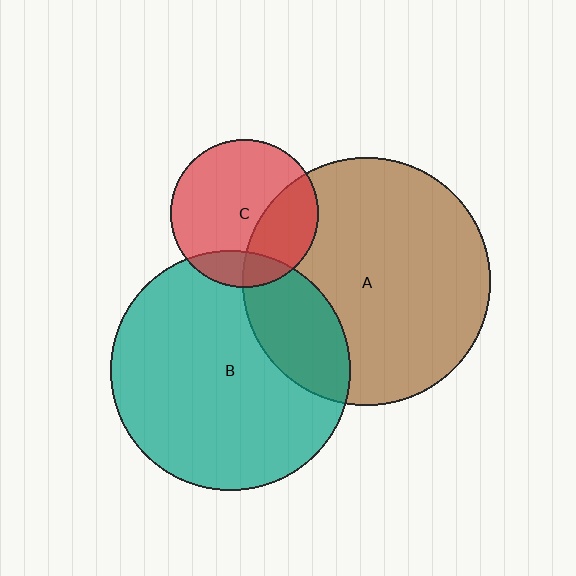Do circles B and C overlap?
Yes.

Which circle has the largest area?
Circle A (brown).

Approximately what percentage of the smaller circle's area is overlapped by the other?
Approximately 15%.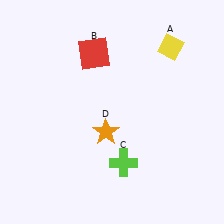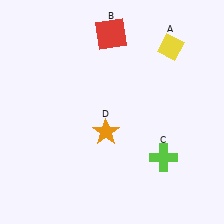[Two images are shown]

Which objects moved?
The objects that moved are: the red square (B), the lime cross (C).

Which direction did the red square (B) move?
The red square (B) moved up.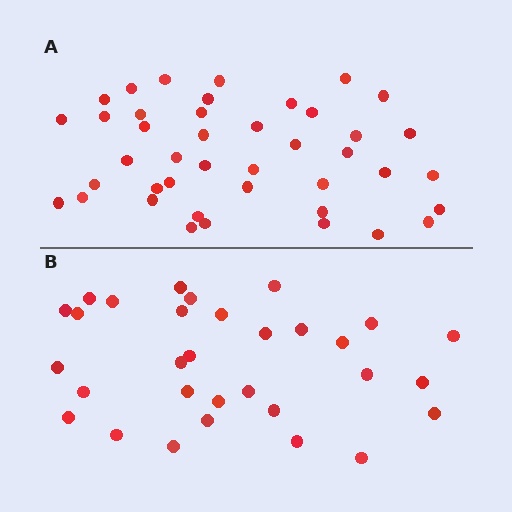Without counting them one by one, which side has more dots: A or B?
Region A (the top region) has more dots.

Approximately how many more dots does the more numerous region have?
Region A has roughly 12 or so more dots than region B.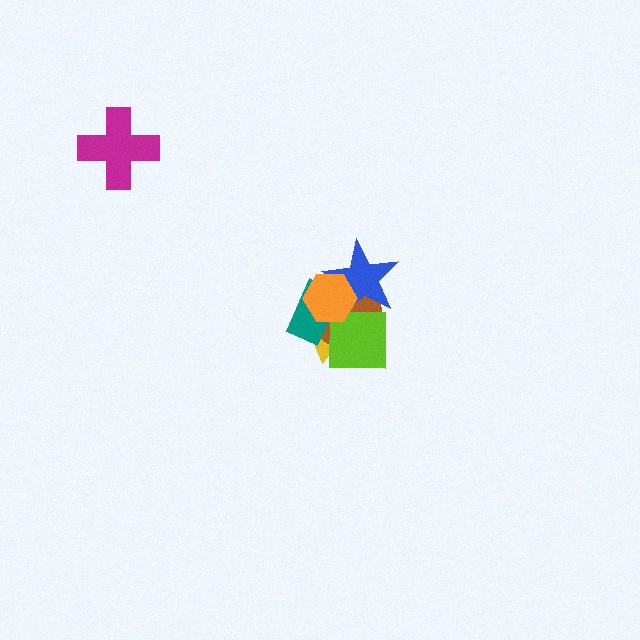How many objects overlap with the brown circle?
5 objects overlap with the brown circle.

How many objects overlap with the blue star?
5 objects overlap with the blue star.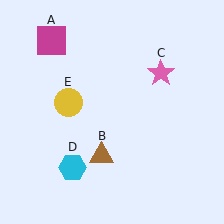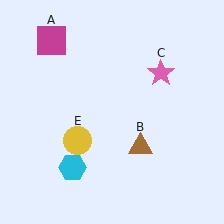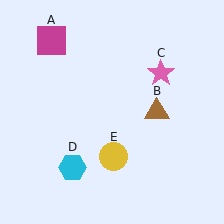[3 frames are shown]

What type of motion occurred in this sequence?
The brown triangle (object B), yellow circle (object E) rotated counterclockwise around the center of the scene.